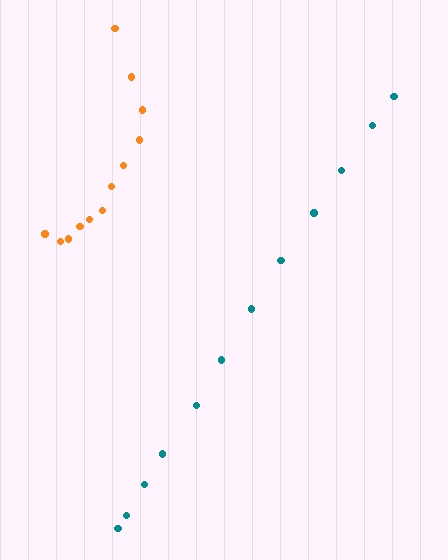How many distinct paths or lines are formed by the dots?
There are 2 distinct paths.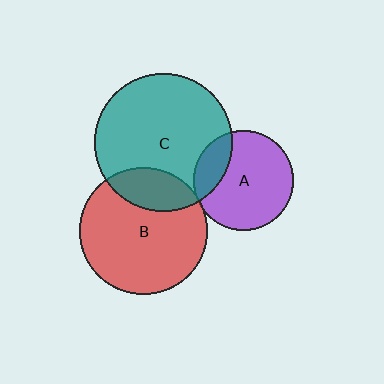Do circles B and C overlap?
Yes.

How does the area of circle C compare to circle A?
Approximately 1.9 times.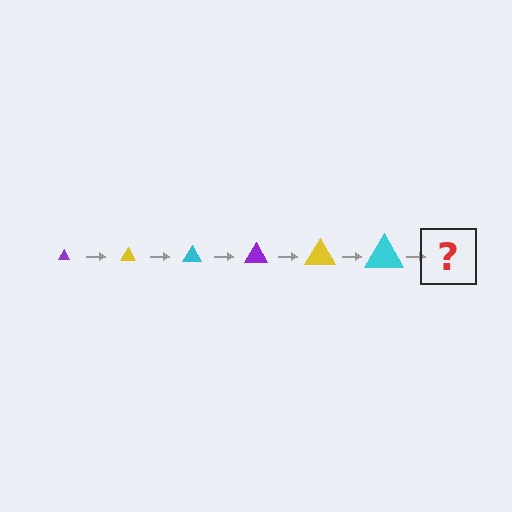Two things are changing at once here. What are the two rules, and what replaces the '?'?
The two rules are that the triangle grows larger each step and the color cycles through purple, yellow, and cyan. The '?' should be a purple triangle, larger than the previous one.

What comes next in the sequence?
The next element should be a purple triangle, larger than the previous one.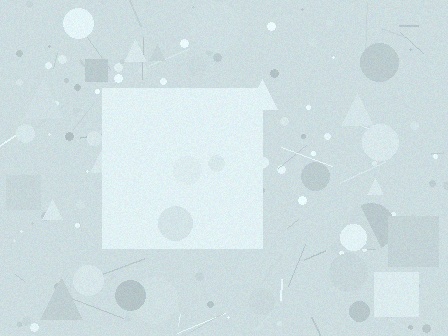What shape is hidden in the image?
A square is hidden in the image.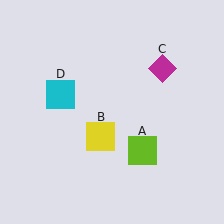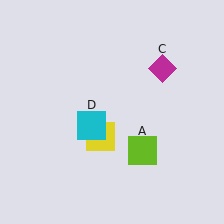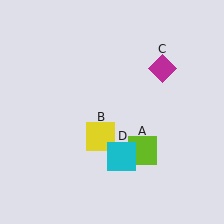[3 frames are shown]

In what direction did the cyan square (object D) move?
The cyan square (object D) moved down and to the right.